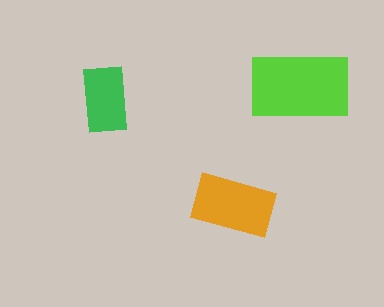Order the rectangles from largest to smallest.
the lime one, the orange one, the green one.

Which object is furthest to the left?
The green rectangle is leftmost.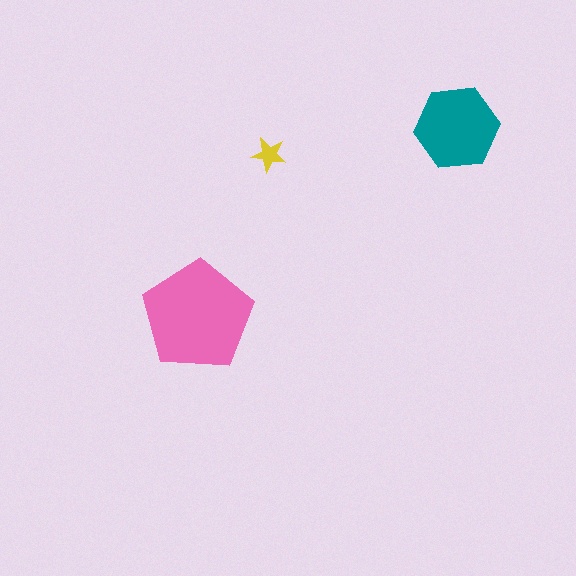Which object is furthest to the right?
The teal hexagon is rightmost.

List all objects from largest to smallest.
The pink pentagon, the teal hexagon, the yellow star.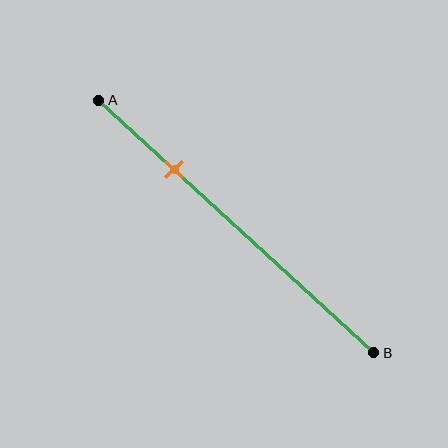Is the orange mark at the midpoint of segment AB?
No, the mark is at about 25% from A, not at the 50% midpoint.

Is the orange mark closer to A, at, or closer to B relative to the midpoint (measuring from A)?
The orange mark is closer to point A than the midpoint of segment AB.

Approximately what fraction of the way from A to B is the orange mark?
The orange mark is approximately 25% of the way from A to B.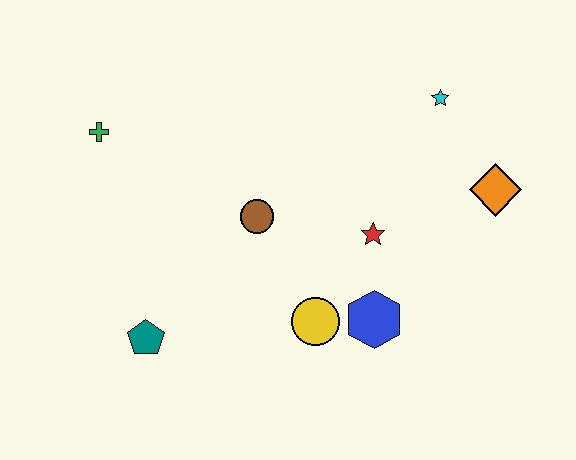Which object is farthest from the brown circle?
The orange diamond is farthest from the brown circle.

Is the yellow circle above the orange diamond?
No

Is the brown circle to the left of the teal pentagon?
No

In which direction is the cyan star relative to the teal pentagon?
The cyan star is to the right of the teal pentagon.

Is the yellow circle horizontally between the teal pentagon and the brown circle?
No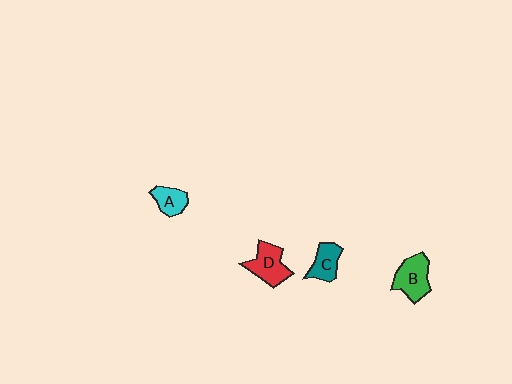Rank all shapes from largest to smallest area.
From largest to smallest: B (green), D (red), C (teal), A (cyan).